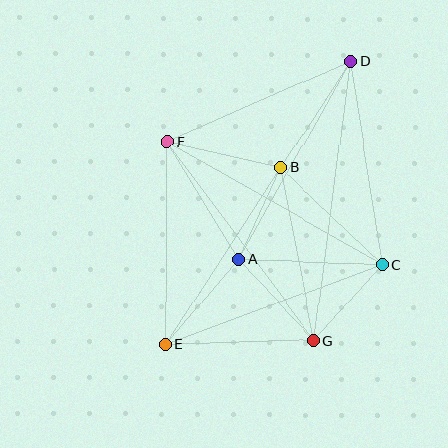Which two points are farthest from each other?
Points D and E are farthest from each other.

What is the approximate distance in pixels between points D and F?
The distance between D and F is approximately 200 pixels.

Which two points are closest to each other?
Points A and B are closest to each other.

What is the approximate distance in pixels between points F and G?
The distance between F and G is approximately 247 pixels.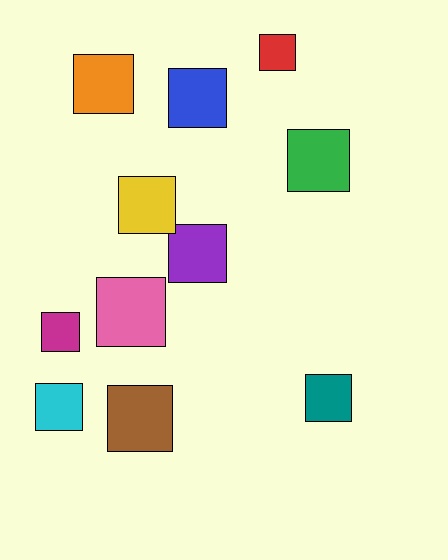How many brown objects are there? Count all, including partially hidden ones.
There is 1 brown object.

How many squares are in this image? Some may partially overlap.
There are 11 squares.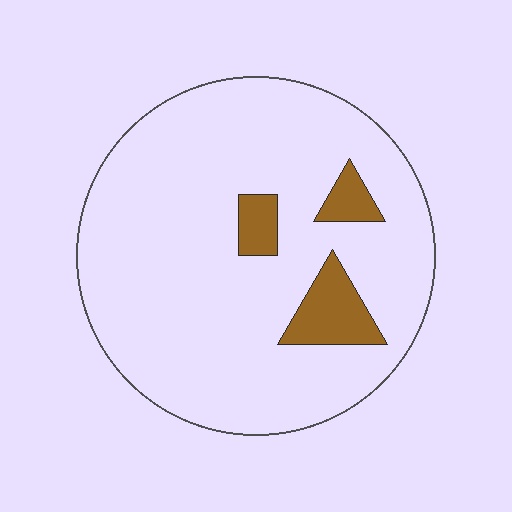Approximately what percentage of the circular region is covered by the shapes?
Approximately 10%.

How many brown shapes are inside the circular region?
3.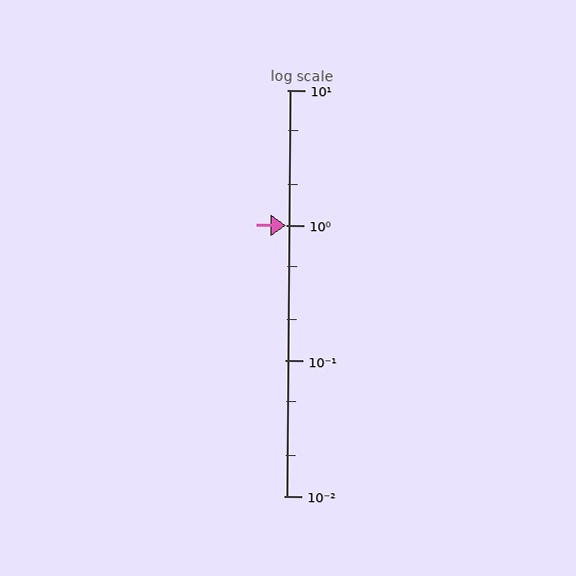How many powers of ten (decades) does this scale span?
The scale spans 3 decades, from 0.01 to 10.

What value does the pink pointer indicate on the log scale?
The pointer indicates approximately 1.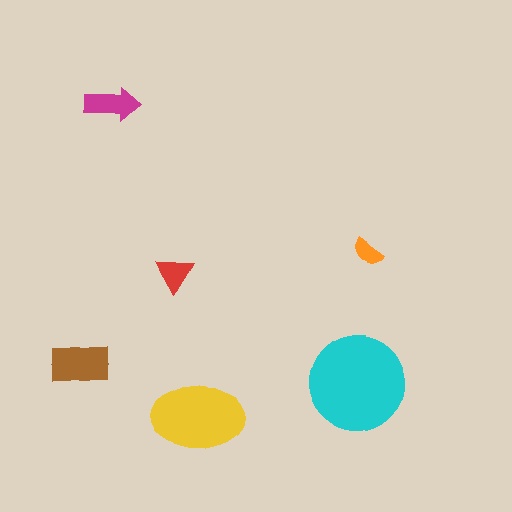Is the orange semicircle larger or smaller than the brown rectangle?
Smaller.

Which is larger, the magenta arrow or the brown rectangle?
The brown rectangle.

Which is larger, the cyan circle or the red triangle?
The cyan circle.